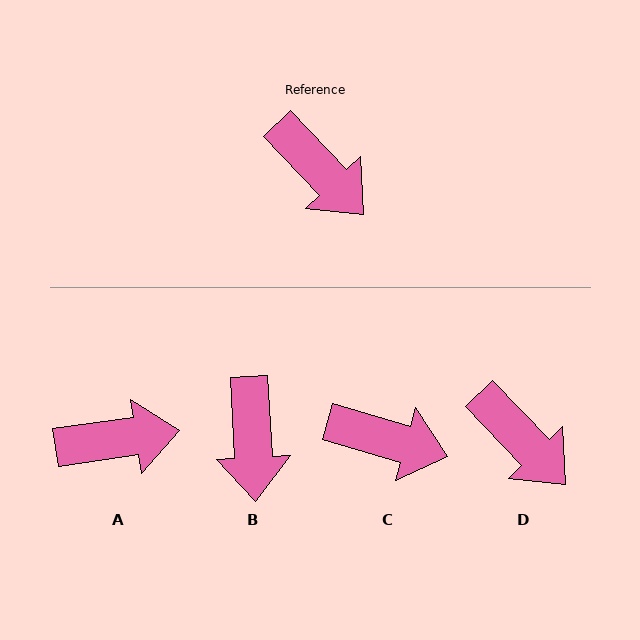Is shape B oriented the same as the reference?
No, it is off by about 41 degrees.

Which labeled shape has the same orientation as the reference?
D.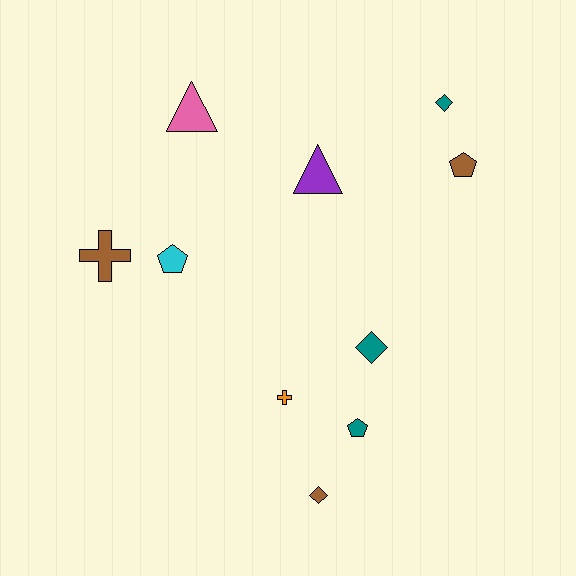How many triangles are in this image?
There are 2 triangles.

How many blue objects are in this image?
There are no blue objects.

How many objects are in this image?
There are 10 objects.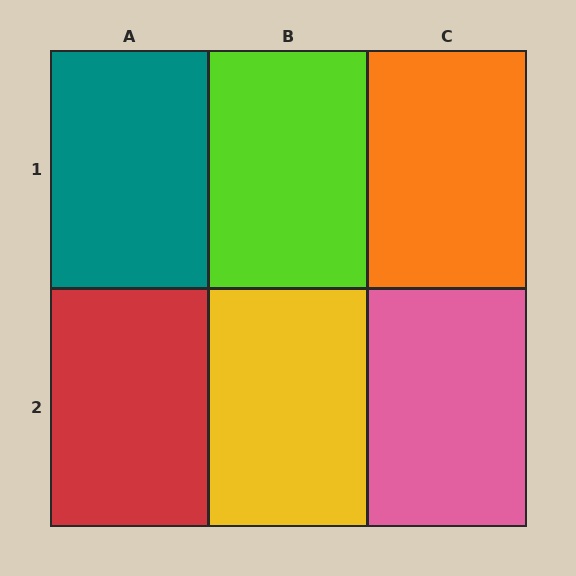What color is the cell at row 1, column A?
Teal.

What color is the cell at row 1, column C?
Orange.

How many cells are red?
1 cell is red.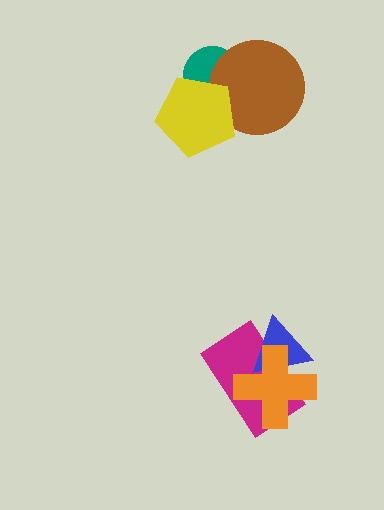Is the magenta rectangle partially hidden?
Yes, it is partially covered by another shape.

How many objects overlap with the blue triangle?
2 objects overlap with the blue triangle.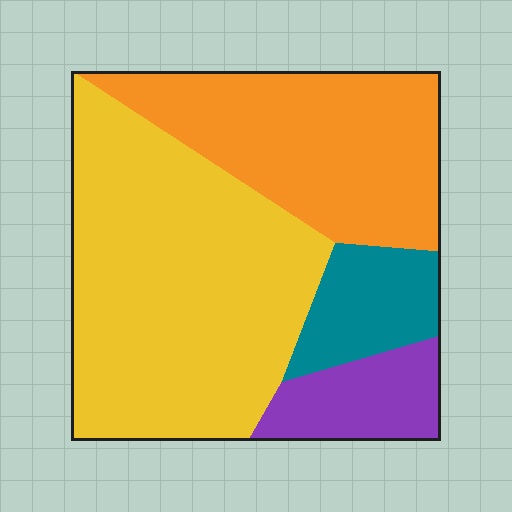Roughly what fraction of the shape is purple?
Purple takes up about one tenth (1/10) of the shape.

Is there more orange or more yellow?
Yellow.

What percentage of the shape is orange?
Orange covers about 30% of the shape.